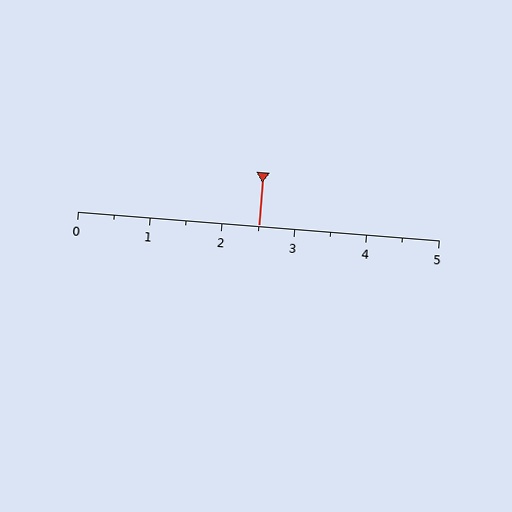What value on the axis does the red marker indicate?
The marker indicates approximately 2.5.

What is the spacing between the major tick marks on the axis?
The major ticks are spaced 1 apart.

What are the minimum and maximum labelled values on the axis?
The axis runs from 0 to 5.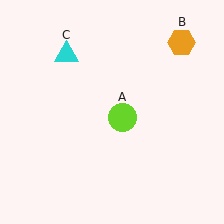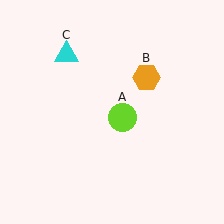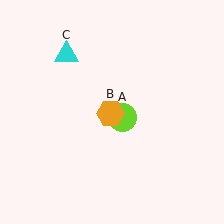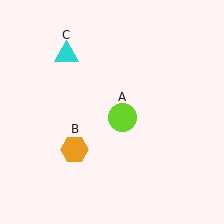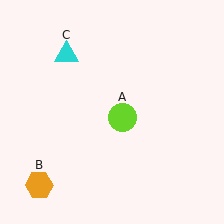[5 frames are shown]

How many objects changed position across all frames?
1 object changed position: orange hexagon (object B).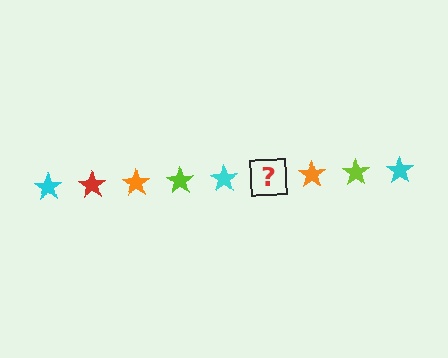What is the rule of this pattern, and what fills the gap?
The rule is that the pattern cycles through cyan, red, orange, lime stars. The gap should be filled with a red star.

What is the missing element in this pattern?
The missing element is a red star.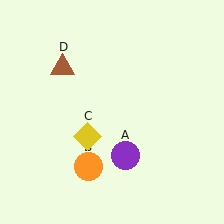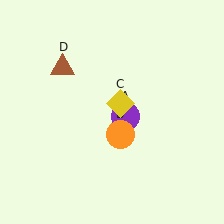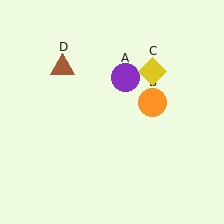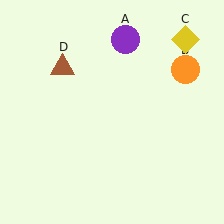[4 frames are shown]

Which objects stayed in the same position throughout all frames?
Brown triangle (object D) remained stationary.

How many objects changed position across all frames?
3 objects changed position: purple circle (object A), orange circle (object B), yellow diamond (object C).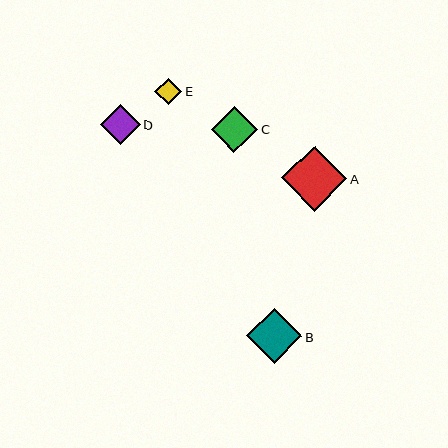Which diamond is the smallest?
Diamond E is the smallest with a size of approximately 27 pixels.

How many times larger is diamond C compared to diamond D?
Diamond C is approximately 1.2 times the size of diamond D.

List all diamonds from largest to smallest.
From largest to smallest: A, B, C, D, E.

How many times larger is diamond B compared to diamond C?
Diamond B is approximately 1.2 times the size of diamond C.